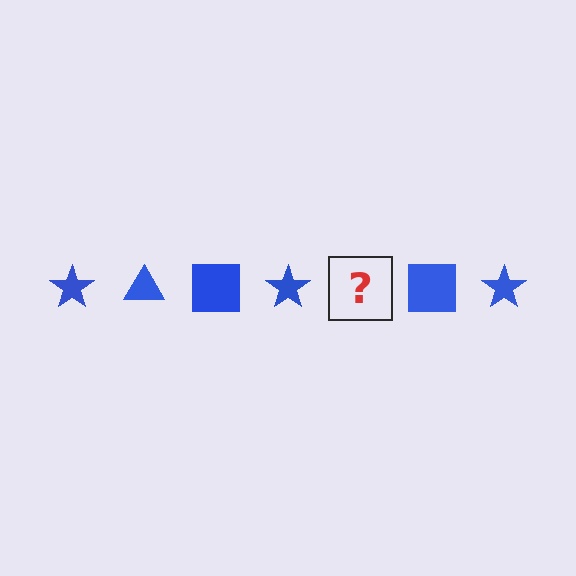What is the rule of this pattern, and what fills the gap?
The rule is that the pattern cycles through star, triangle, square shapes in blue. The gap should be filled with a blue triangle.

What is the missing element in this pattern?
The missing element is a blue triangle.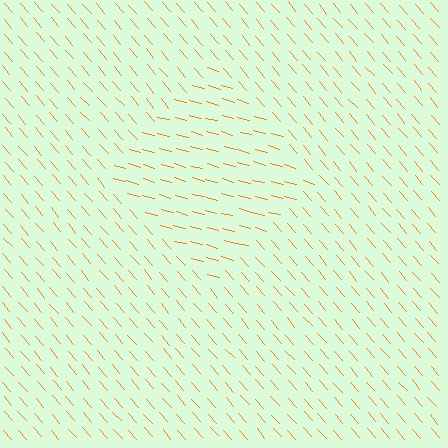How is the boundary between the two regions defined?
The boundary is defined purely by a change in line orientation (approximately 34 degrees difference). All lines are the same color and thickness.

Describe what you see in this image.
The image is filled with small orange line segments. A diamond region in the image has lines oriented differently from the surrounding lines, creating a visible texture boundary.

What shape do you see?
I see a diamond.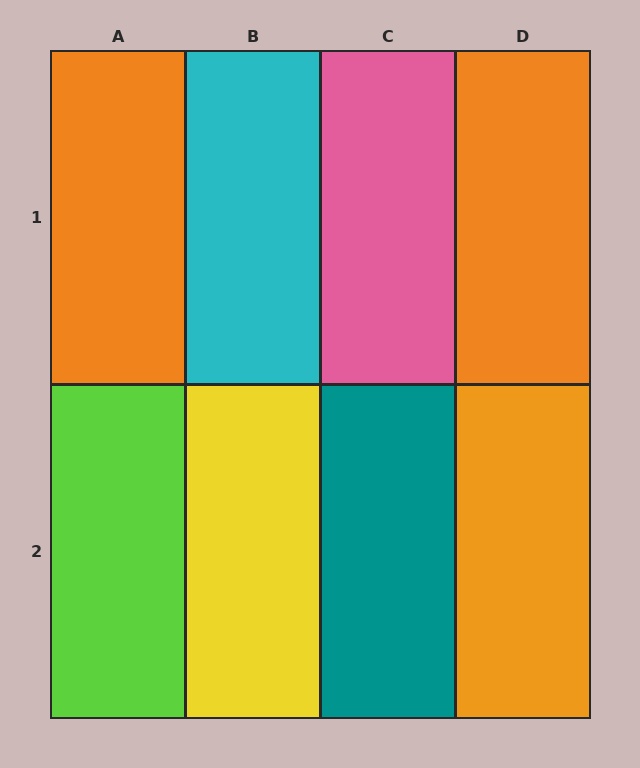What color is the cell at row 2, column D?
Orange.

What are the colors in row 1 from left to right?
Orange, cyan, pink, orange.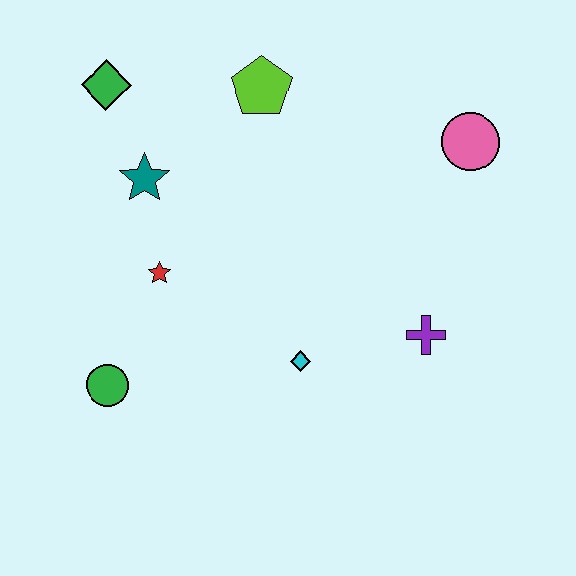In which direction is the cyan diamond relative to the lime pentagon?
The cyan diamond is below the lime pentagon.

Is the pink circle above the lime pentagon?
No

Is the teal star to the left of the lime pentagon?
Yes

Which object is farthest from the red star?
The pink circle is farthest from the red star.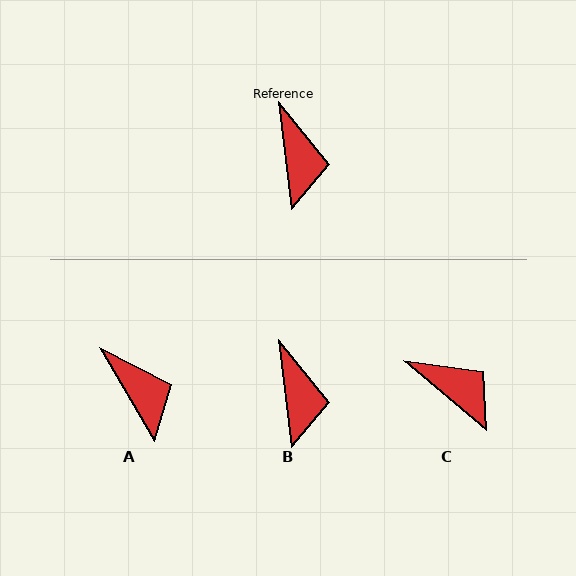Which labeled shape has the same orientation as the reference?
B.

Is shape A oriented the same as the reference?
No, it is off by about 24 degrees.